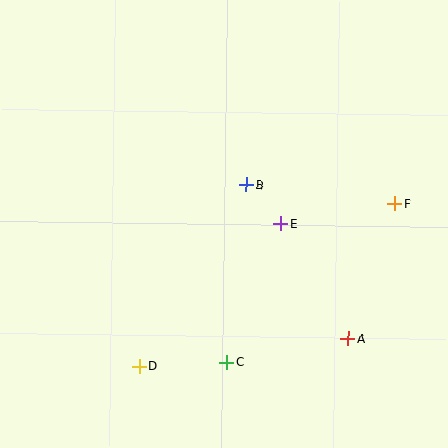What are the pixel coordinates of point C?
Point C is at (227, 363).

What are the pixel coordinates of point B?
Point B is at (246, 185).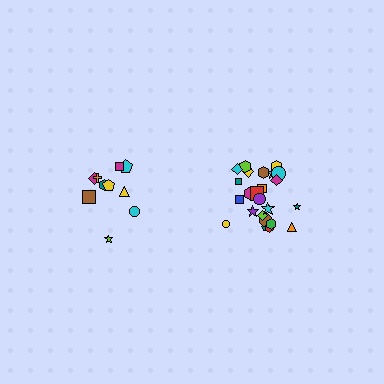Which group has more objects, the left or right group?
The right group.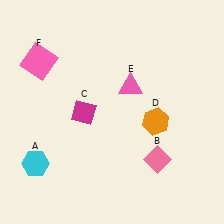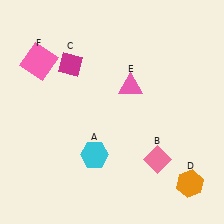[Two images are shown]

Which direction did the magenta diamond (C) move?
The magenta diamond (C) moved up.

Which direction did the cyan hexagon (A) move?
The cyan hexagon (A) moved right.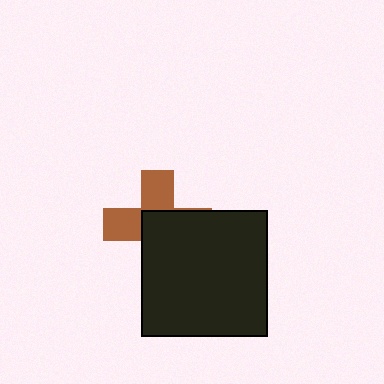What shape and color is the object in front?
The object in front is a black square.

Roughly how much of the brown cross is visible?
A small part of it is visible (roughly 44%).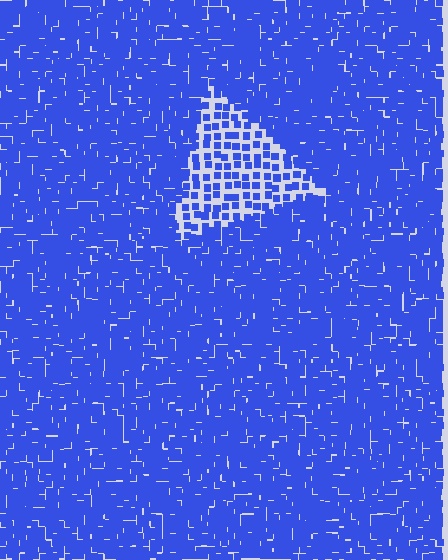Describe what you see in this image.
The image contains small blue elements arranged at two different densities. A triangle-shaped region is visible where the elements are less densely packed than the surrounding area.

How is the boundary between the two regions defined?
The boundary is defined by a change in element density (approximately 2.4x ratio). All elements are the same color, size, and shape.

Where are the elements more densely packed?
The elements are more densely packed outside the triangle boundary.